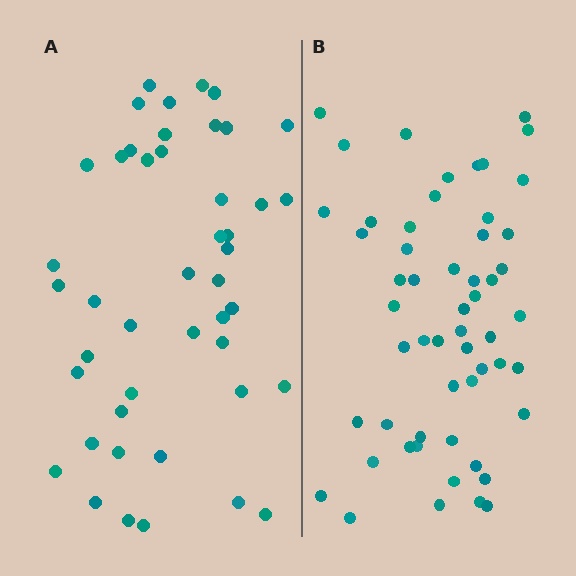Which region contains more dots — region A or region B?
Region B (the right region) has more dots.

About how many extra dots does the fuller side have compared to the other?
Region B has roughly 10 or so more dots than region A.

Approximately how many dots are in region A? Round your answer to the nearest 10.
About 40 dots. (The exact count is 45, which rounds to 40.)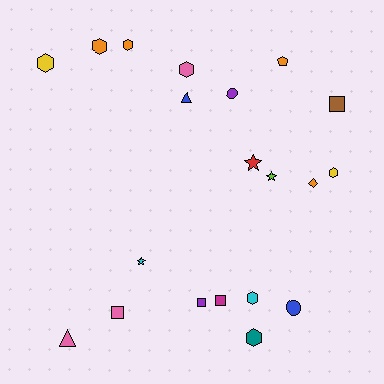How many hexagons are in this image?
There are 7 hexagons.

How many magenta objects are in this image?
There is 1 magenta object.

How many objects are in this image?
There are 20 objects.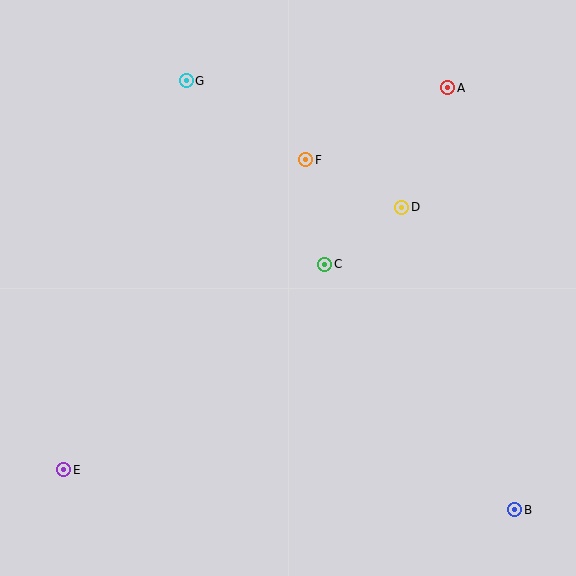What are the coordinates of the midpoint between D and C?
The midpoint between D and C is at (363, 236).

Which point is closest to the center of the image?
Point C at (325, 264) is closest to the center.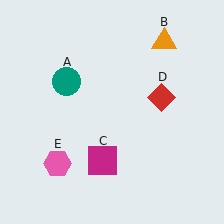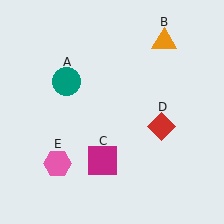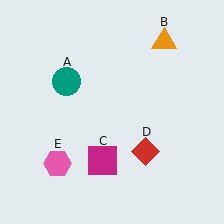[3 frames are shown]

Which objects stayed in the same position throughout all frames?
Teal circle (object A) and orange triangle (object B) and magenta square (object C) and pink hexagon (object E) remained stationary.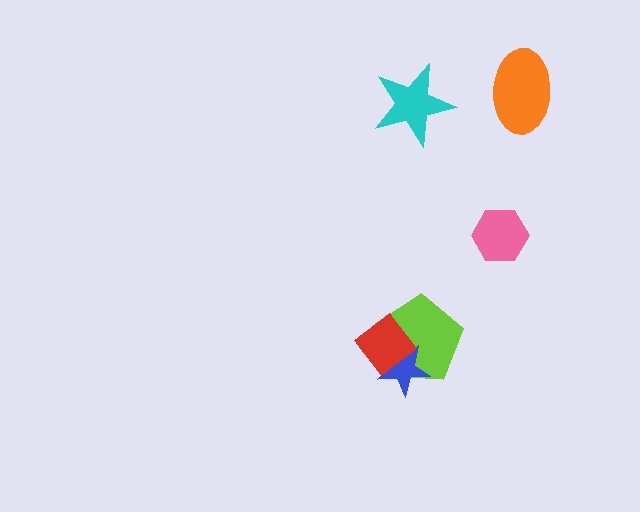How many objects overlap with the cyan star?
0 objects overlap with the cyan star.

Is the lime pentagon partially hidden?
Yes, it is partially covered by another shape.